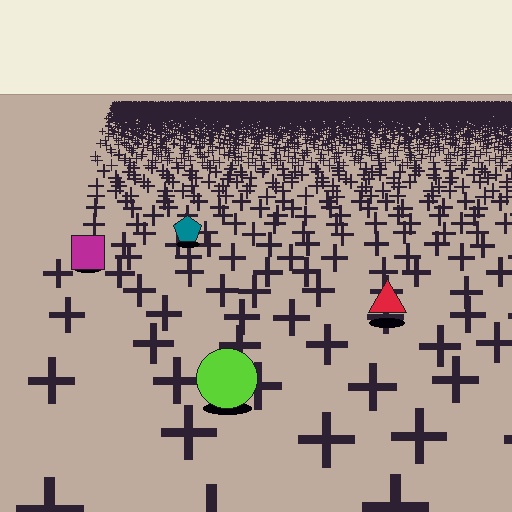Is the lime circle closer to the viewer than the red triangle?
Yes. The lime circle is closer — you can tell from the texture gradient: the ground texture is coarser near it.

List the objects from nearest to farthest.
From nearest to farthest: the lime circle, the red triangle, the magenta square, the teal pentagon.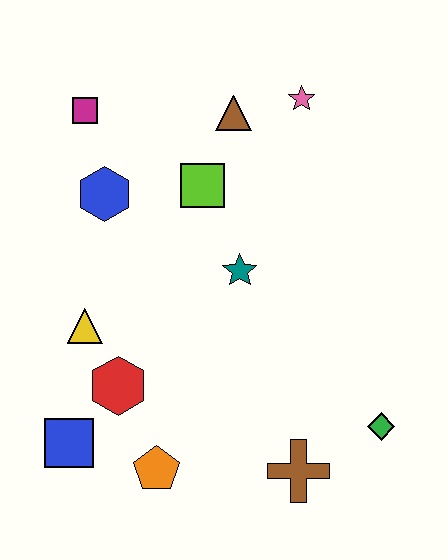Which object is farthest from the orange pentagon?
The pink star is farthest from the orange pentagon.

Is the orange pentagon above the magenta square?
No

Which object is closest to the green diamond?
The brown cross is closest to the green diamond.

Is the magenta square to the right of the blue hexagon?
No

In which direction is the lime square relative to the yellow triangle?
The lime square is above the yellow triangle.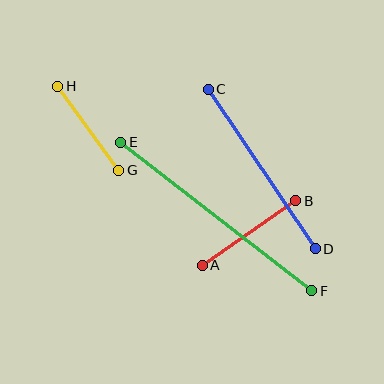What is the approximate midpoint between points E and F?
The midpoint is at approximately (216, 217) pixels.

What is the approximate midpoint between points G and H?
The midpoint is at approximately (88, 128) pixels.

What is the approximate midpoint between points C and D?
The midpoint is at approximately (262, 169) pixels.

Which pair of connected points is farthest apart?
Points E and F are farthest apart.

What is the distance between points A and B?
The distance is approximately 114 pixels.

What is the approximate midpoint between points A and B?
The midpoint is at approximately (249, 233) pixels.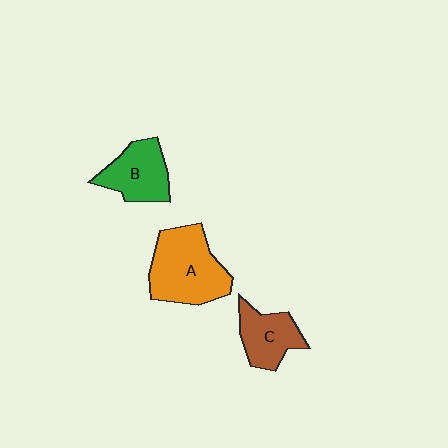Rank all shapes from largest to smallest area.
From largest to smallest: A (orange), B (green), C (brown).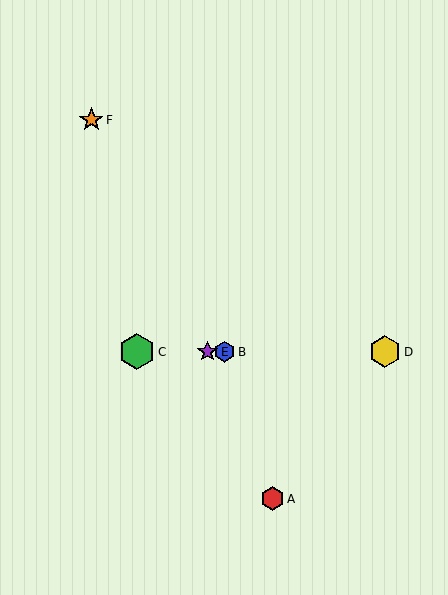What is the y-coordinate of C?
Object C is at y≈352.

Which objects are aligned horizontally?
Objects B, C, D, E are aligned horizontally.